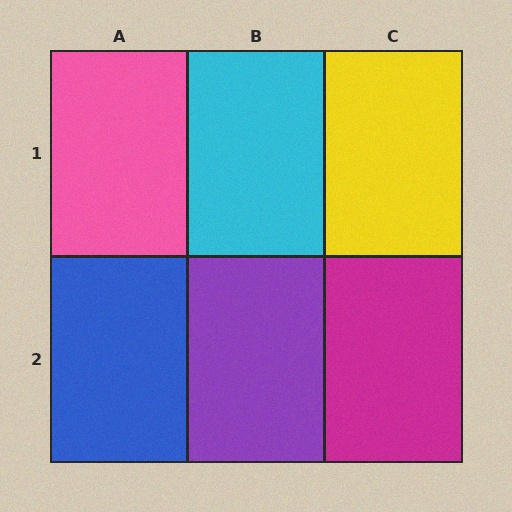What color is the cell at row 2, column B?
Purple.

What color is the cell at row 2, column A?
Blue.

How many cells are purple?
1 cell is purple.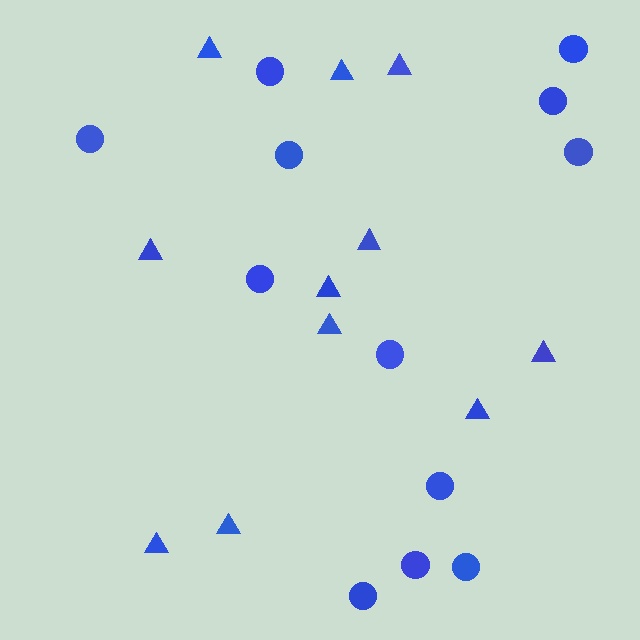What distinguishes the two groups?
There are 2 groups: one group of circles (12) and one group of triangles (11).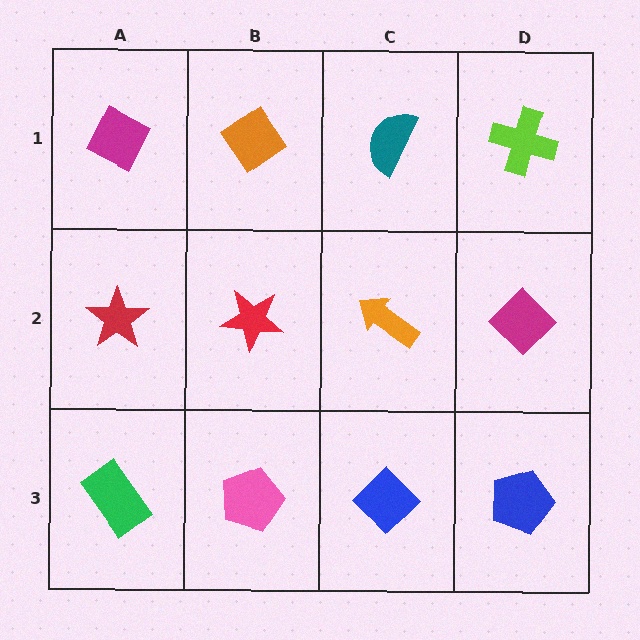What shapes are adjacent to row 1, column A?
A red star (row 2, column A), an orange diamond (row 1, column B).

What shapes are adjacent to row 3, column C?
An orange arrow (row 2, column C), a pink pentagon (row 3, column B), a blue pentagon (row 3, column D).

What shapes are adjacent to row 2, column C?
A teal semicircle (row 1, column C), a blue diamond (row 3, column C), a red star (row 2, column B), a magenta diamond (row 2, column D).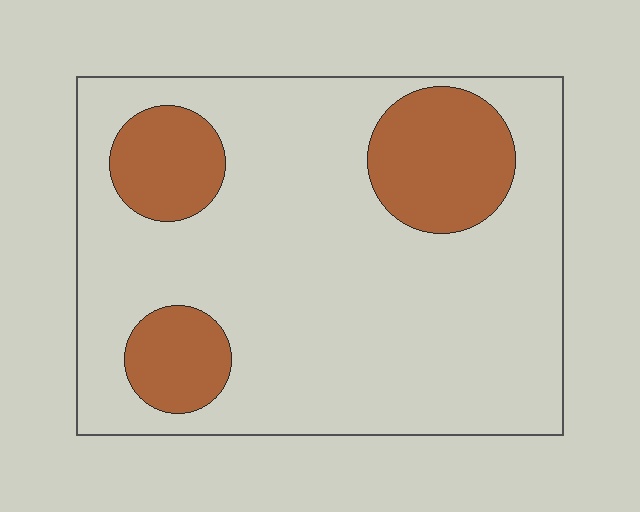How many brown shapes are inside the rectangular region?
3.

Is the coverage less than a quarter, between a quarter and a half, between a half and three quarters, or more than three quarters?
Less than a quarter.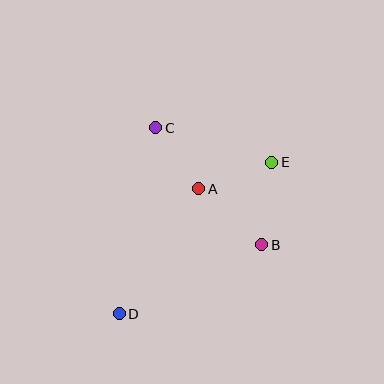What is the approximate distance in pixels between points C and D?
The distance between C and D is approximately 190 pixels.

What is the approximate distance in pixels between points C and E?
The distance between C and E is approximately 121 pixels.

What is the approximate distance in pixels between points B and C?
The distance between B and C is approximately 158 pixels.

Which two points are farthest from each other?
Points D and E are farthest from each other.